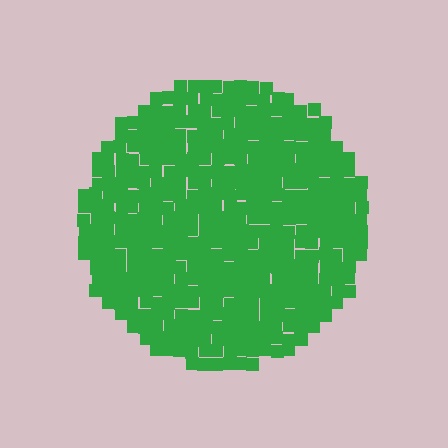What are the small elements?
The small elements are squares.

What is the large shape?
The large shape is a circle.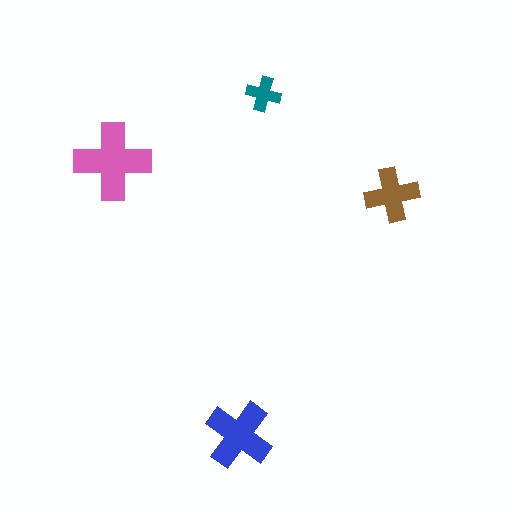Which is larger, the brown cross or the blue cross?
The blue one.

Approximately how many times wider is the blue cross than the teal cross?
About 2 times wider.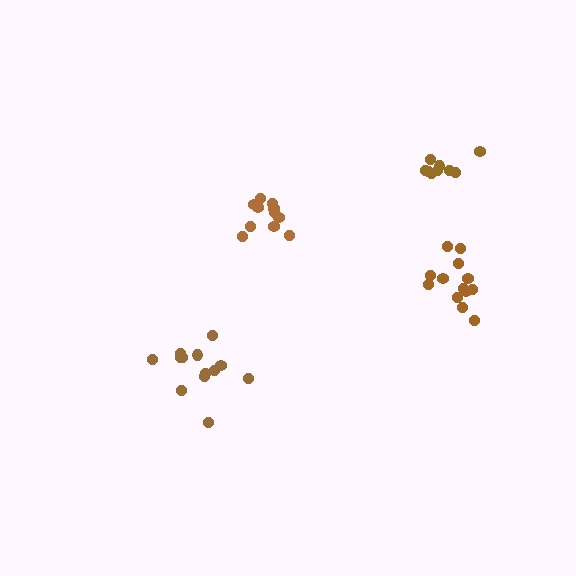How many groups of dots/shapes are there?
There are 4 groups.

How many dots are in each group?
Group 1: 12 dots, Group 2: 13 dots, Group 3: 9 dots, Group 4: 13 dots (47 total).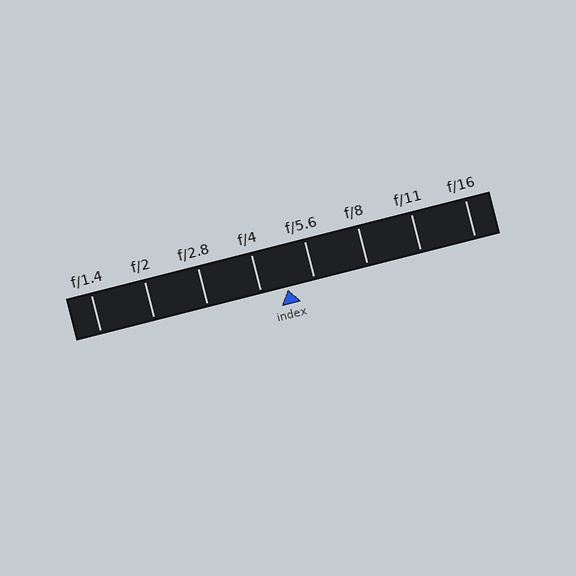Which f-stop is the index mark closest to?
The index mark is closest to f/4.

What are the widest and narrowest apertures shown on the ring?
The widest aperture shown is f/1.4 and the narrowest is f/16.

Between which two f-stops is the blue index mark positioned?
The index mark is between f/4 and f/5.6.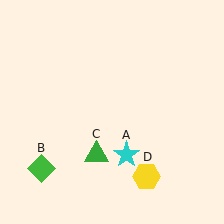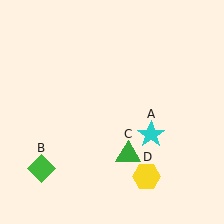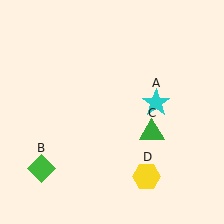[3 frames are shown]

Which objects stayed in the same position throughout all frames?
Green diamond (object B) and yellow hexagon (object D) remained stationary.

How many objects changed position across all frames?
2 objects changed position: cyan star (object A), green triangle (object C).